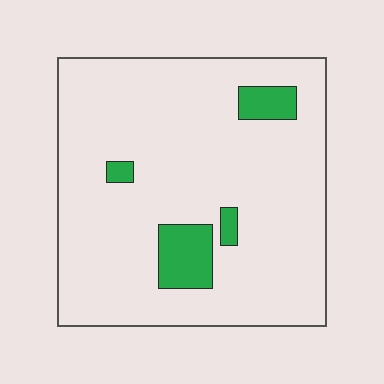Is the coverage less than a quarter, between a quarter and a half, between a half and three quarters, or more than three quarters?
Less than a quarter.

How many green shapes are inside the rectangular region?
4.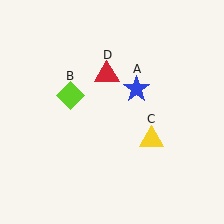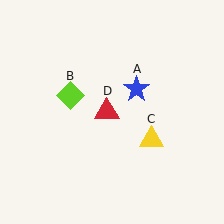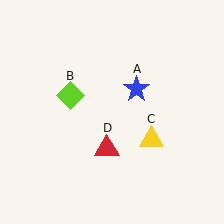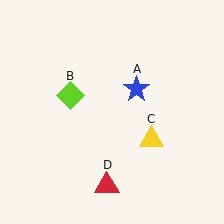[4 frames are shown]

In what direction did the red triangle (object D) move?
The red triangle (object D) moved down.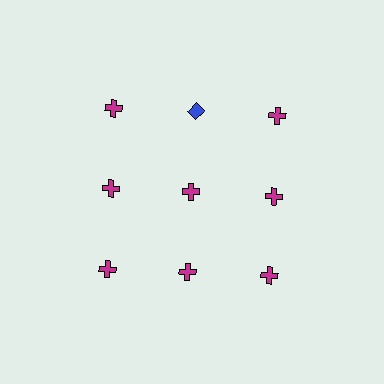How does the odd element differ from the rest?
It differs in both color (blue instead of magenta) and shape (diamond instead of cross).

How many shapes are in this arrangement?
There are 9 shapes arranged in a grid pattern.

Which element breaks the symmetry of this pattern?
The blue diamond in the top row, second from left column breaks the symmetry. All other shapes are magenta crosses.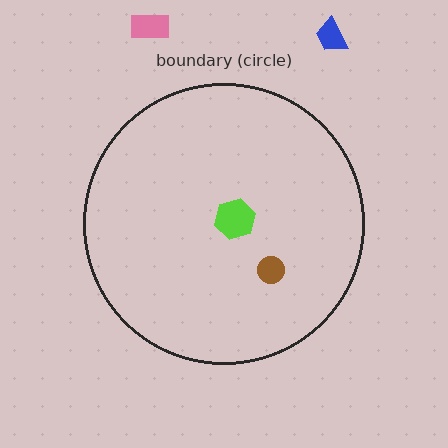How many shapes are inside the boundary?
2 inside, 2 outside.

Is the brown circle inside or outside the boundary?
Inside.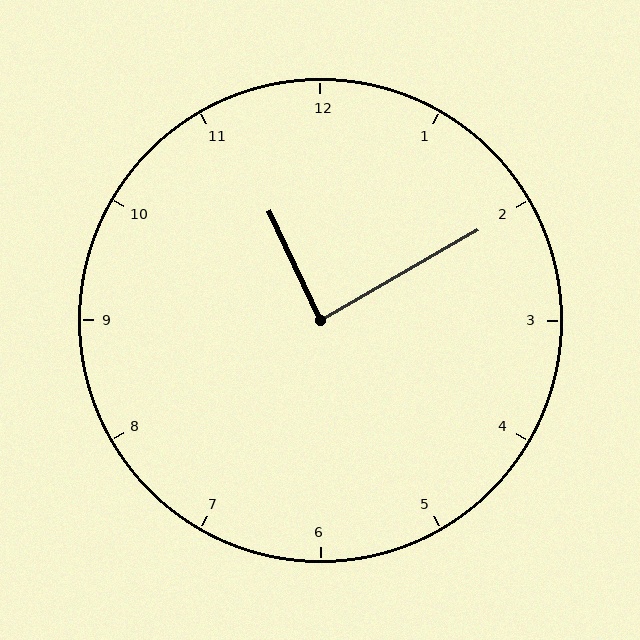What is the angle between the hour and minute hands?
Approximately 85 degrees.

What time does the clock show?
11:10.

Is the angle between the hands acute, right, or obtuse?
It is right.